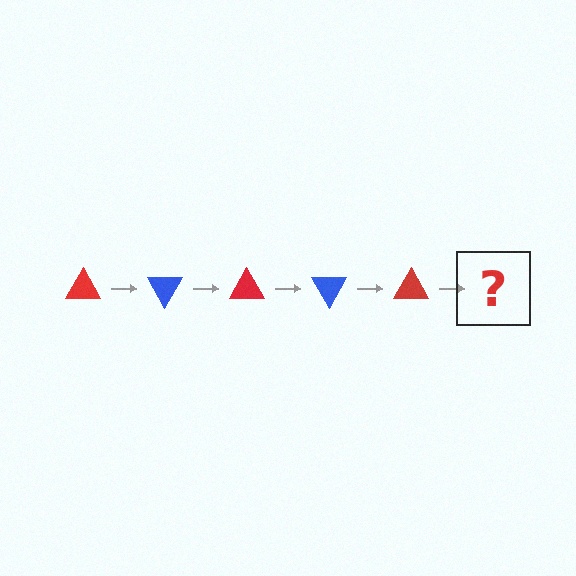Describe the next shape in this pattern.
It should be a blue triangle, rotated 300 degrees from the start.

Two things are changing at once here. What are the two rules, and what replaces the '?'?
The two rules are that it rotates 60 degrees each step and the color cycles through red and blue. The '?' should be a blue triangle, rotated 300 degrees from the start.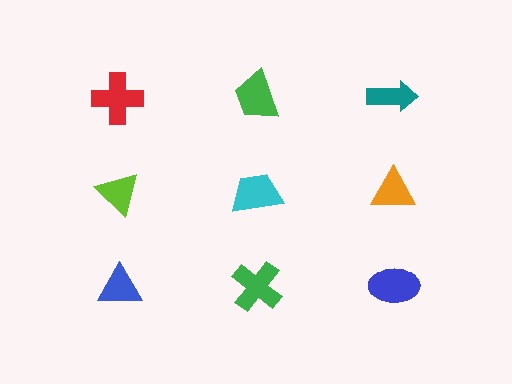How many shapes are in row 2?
3 shapes.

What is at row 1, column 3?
A teal arrow.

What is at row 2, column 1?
A lime triangle.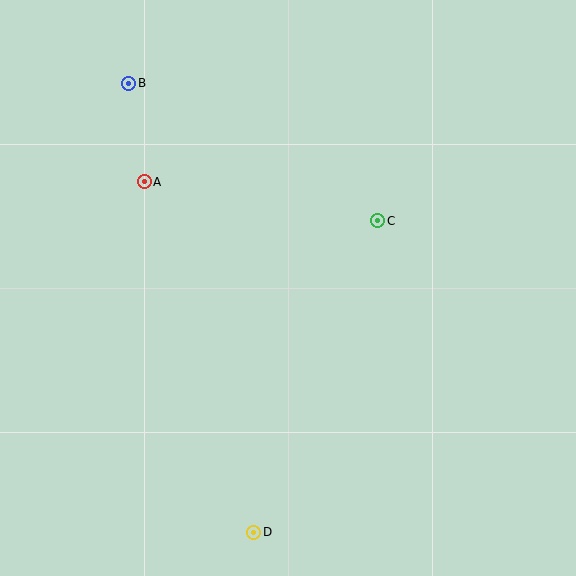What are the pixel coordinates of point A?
Point A is at (144, 182).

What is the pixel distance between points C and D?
The distance between C and D is 335 pixels.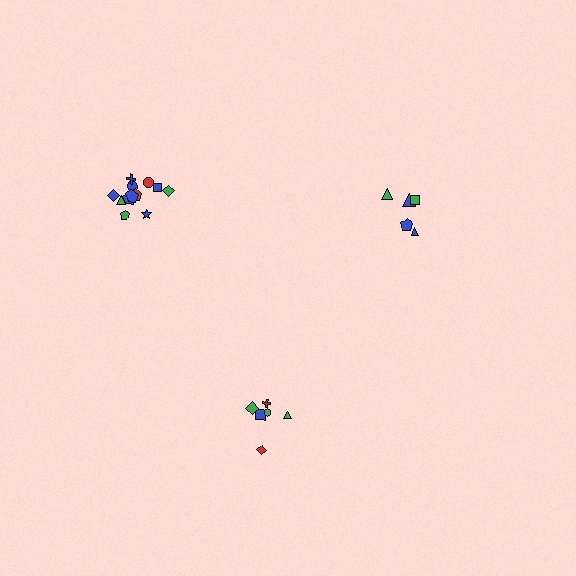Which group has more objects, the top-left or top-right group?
The top-left group.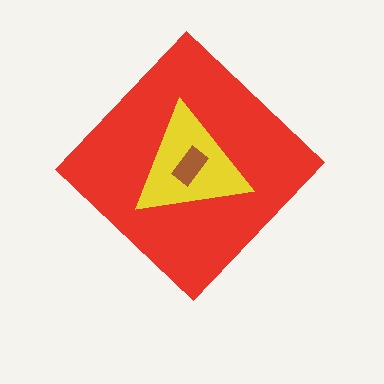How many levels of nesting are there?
3.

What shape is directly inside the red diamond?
The yellow triangle.